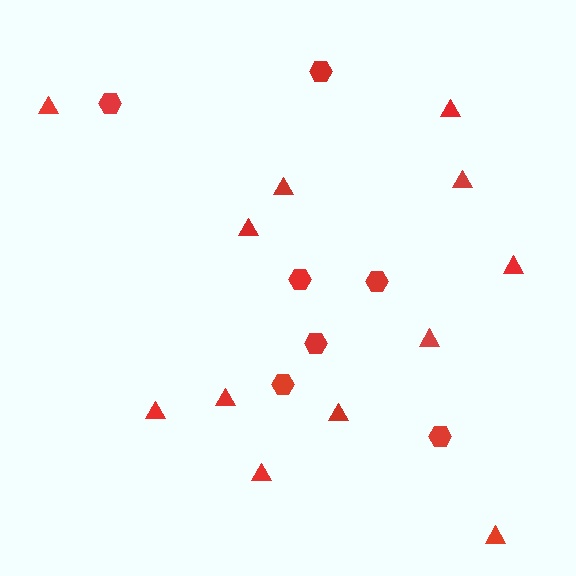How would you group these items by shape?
There are 2 groups: one group of triangles (12) and one group of hexagons (7).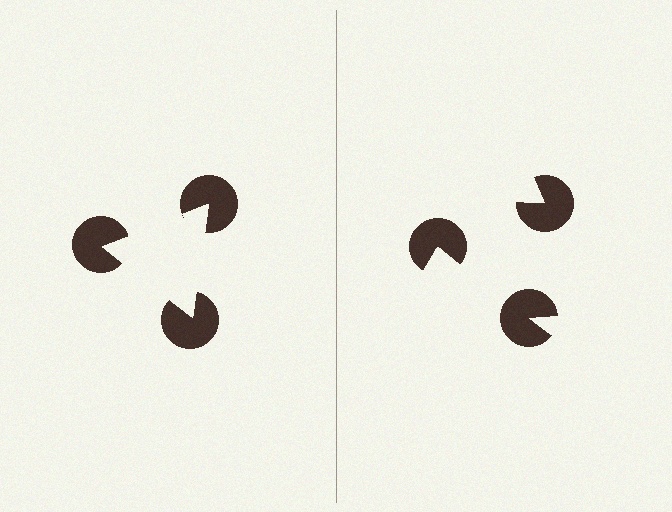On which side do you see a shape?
An illusory triangle appears on the left side. On the right side the wedge cuts are rotated, so no coherent shape forms.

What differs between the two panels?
The pac-man discs are positioned identically on both sides; only the wedge orientations differ. On the left they align to a triangle; on the right they are misaligned.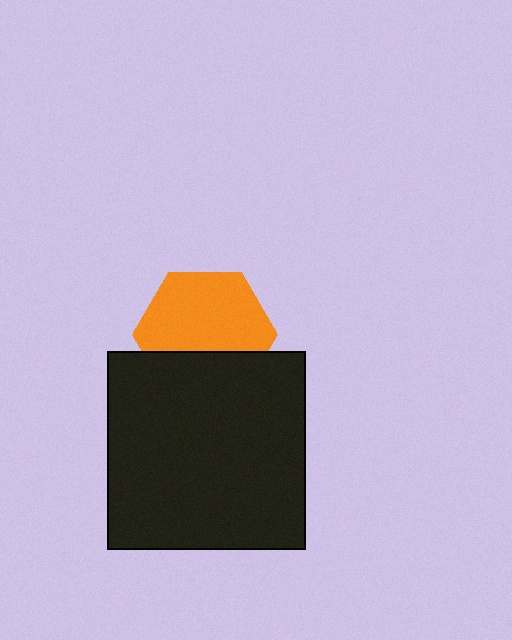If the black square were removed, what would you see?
You would see the complete orange hexagon.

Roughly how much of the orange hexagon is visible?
Most of it is visible (roughly 67%).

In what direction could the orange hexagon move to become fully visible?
The orange hexagon could move up. That would shift it out from behind the black square entirely.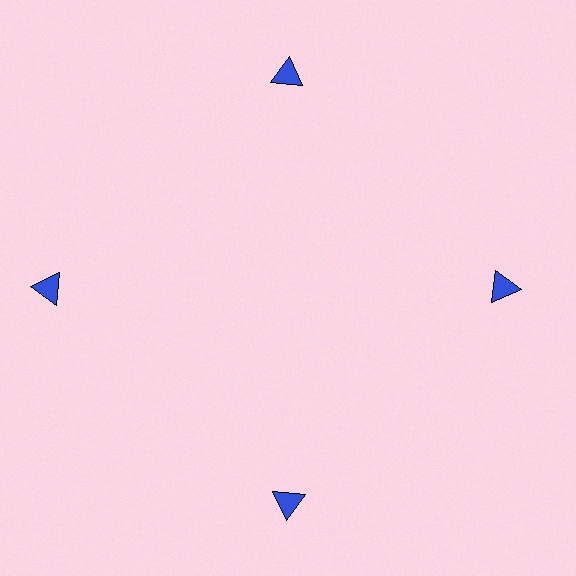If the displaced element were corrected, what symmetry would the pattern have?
It would have 4-fold rotational symmetry — the pattern would map onto itself every 90 degrees.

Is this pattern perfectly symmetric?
No. The 4 blue triangles are arranged in a ring, but one element near the 9 o'clock position is pushed outward from the center, breaking the 4-fold rotational symmetry.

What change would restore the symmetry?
The symmetry would be restored by moving it inward, back onto the ring so that all 4 triangles sit at equal angles and equal distance from the center.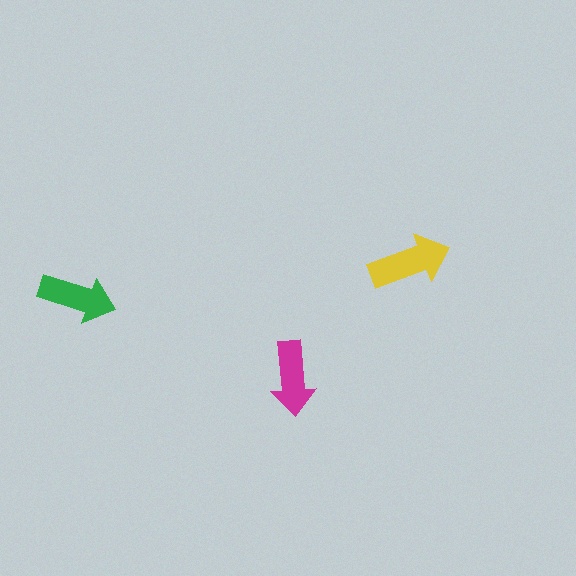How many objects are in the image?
There are 3 objects in the image.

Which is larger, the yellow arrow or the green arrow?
The yellow one.